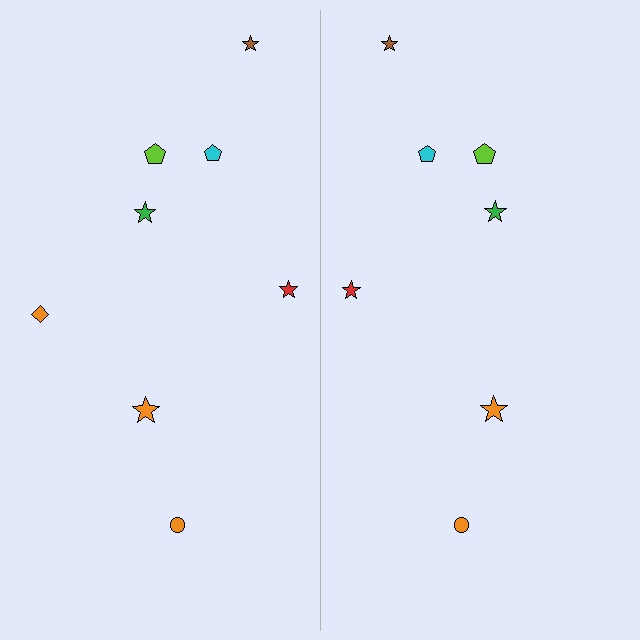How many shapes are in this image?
There are 15 shapes in this image.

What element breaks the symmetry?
A orange diamond is missing from the right side.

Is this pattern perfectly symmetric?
No, the pattern is not perfectly symmetric. A orange diamond is missing from the right side.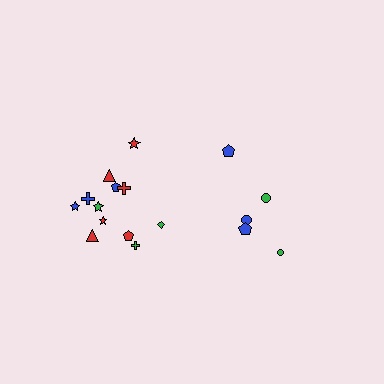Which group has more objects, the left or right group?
The left group.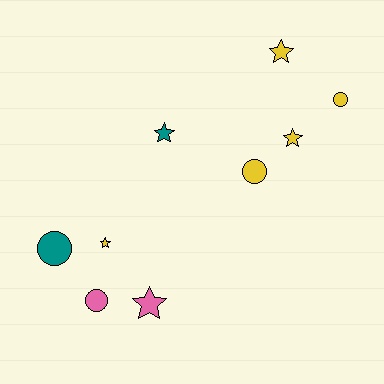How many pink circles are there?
There is 1 pink circle.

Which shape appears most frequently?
Star, with 5 objects.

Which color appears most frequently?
Yellow, with 5 objects.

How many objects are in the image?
There are 9 objects.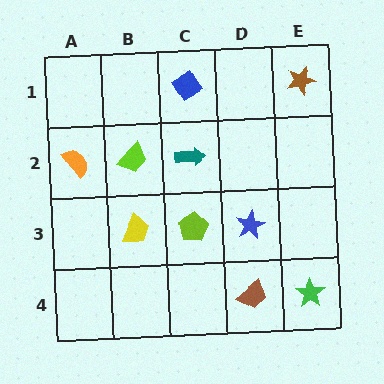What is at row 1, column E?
A brown star.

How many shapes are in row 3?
3 shapes.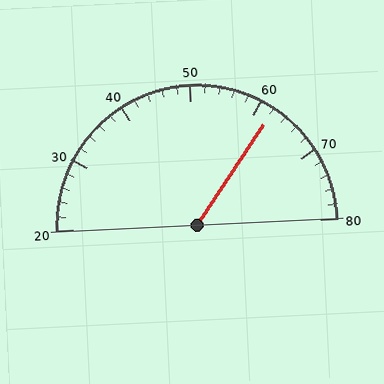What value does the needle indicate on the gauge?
The needle indicates approximately 62.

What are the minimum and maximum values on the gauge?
The gauge ranges from 20 to 80.